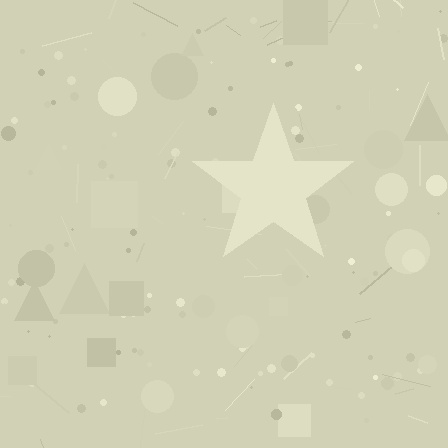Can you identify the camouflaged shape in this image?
The camouflaged shape is a star.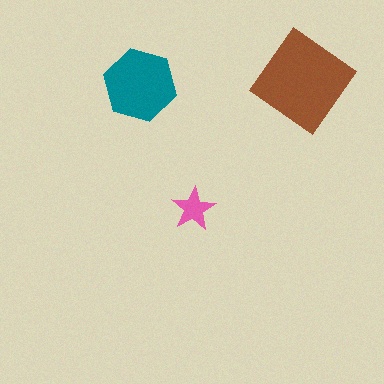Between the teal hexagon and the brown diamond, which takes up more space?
The brown diamond.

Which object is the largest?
The brown diamond.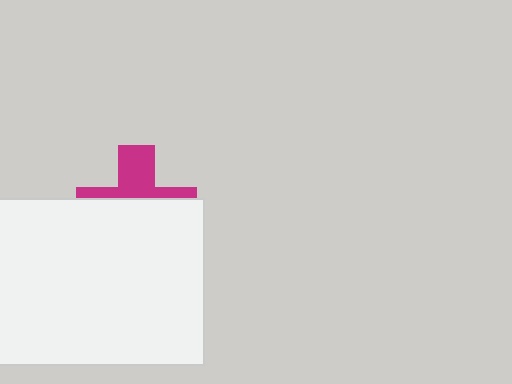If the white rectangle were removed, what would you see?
You would see the complete magenta cross.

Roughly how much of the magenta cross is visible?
A small part of it is visible (roughly 37%).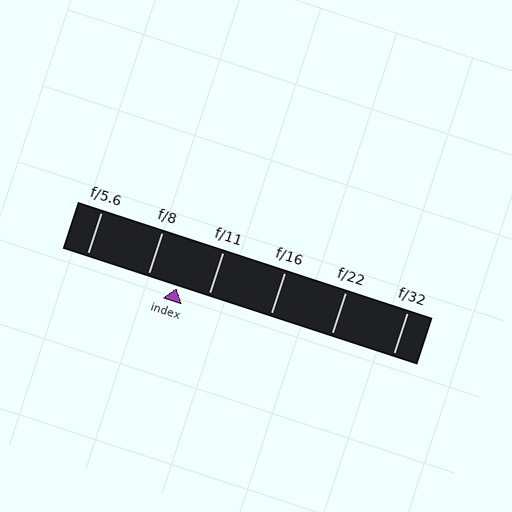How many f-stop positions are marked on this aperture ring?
There are 6 f-stop positions marked.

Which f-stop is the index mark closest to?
The index mark is closest to f/8.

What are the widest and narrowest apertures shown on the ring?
The widest aperture shown is f/5.6 and the narrowest is f/32.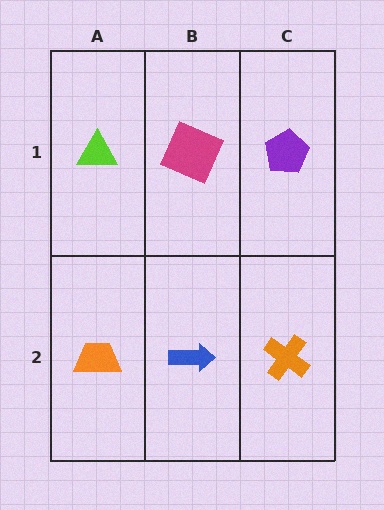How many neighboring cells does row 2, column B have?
3.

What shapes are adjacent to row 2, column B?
A magenta square (row 1, column B), an orange trapezoid (row 2, column A), an orange cross (row 2, column C).